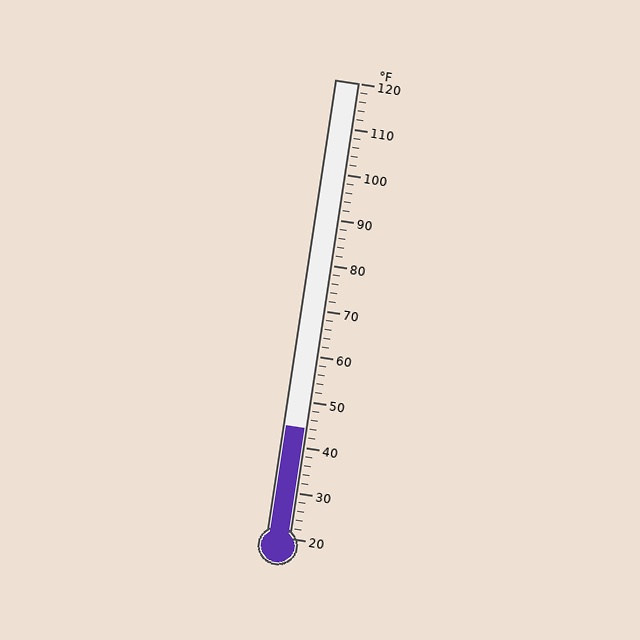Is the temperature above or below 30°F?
The temperature is above 30°F.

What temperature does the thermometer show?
The thermometer shows approximately 44°F.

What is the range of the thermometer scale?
The thermometer scale ranges from 20°F to 120°F.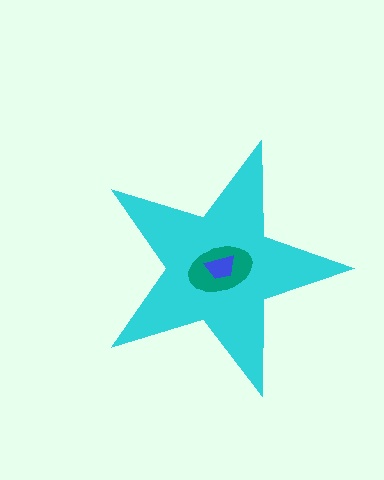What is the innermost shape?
The blue trapezoid.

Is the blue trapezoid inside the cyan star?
Yes.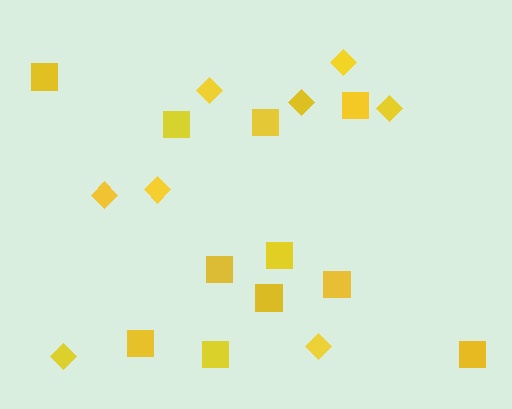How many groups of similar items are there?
There are 2 groups: one group of squares (11) and one group of diamonds (8).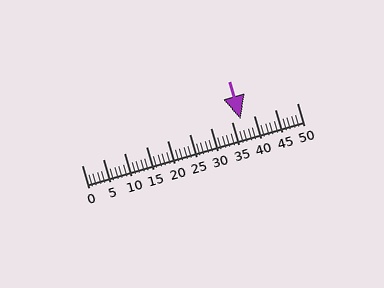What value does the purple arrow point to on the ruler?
The purple arrow points to approximately 37.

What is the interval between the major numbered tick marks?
The major tick marks are spaced 5 units apart.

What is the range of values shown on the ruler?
The ruler shows values from 0 to 50.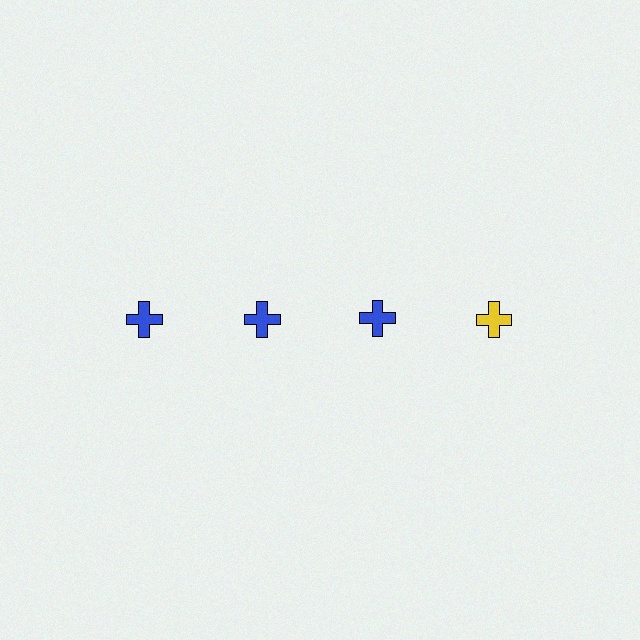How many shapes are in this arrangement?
There are 4 shapes arranged in a grid pattern.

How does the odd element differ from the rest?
It has a different color: yellow instead of blue.